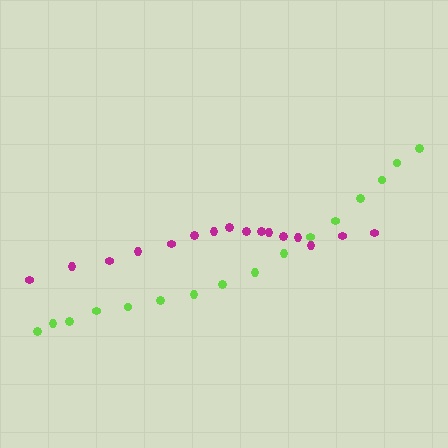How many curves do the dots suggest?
There are 2 distinct paths.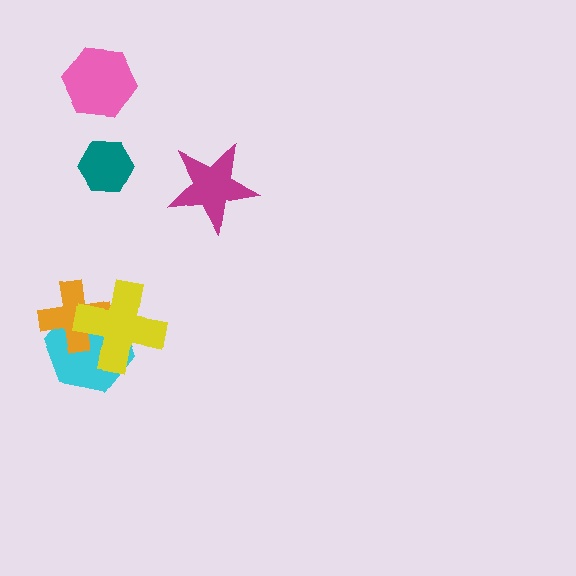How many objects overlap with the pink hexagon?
0 objects overlap with the pink hexagon.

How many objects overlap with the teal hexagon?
0 objects overlap with the teal hexagon.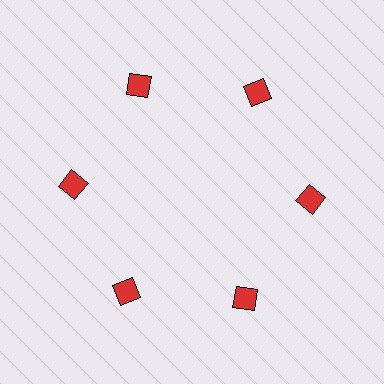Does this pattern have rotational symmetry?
Yes, this pattern has 6-fold rotational symmetry. It looks the same after rotating 60 degrees around the center.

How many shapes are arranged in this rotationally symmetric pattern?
There are 6 shapes, arranged in 6 groups of 1.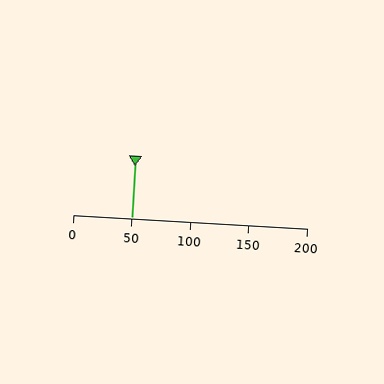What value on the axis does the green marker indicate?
The marker indicates approximately 50.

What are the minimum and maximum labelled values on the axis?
The axis runs from 0 to 200.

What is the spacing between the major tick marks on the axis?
The major ticks are spaced 50 apart.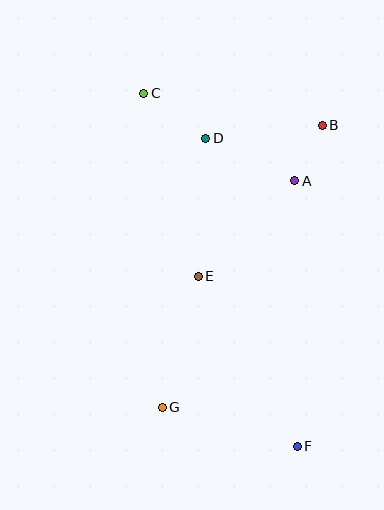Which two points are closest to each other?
Points A and B are closest to each other.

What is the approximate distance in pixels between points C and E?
The distance between C and E is approximately 191 pixels.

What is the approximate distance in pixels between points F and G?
The distance between F and G is approximately 140 pixels.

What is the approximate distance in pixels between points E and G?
The distance between E and G is approximately 136 pixels.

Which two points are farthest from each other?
Points C and F are farthest from each other.